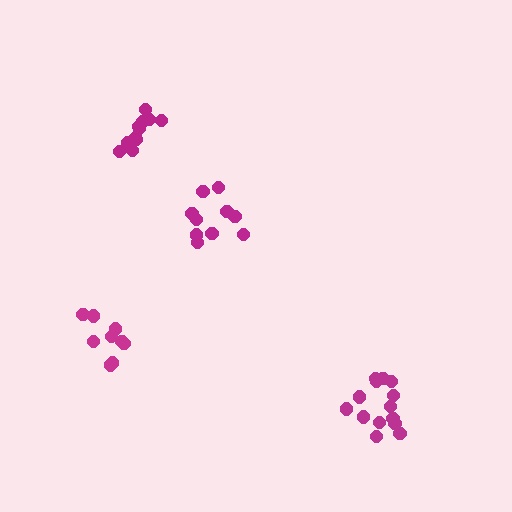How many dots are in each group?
Group 1: 10 dots, Group 2: 14 dots, Group 3: 9 dots, Group 4: 12 dots (45 total).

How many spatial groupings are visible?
There are 4 spatial groupings.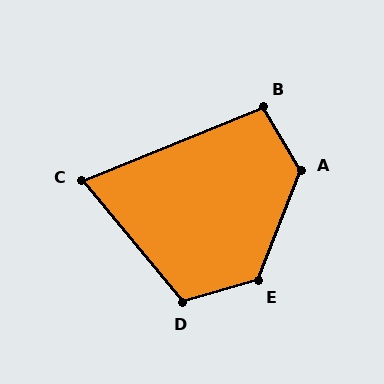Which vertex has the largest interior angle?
A, at approximately 128 degrees.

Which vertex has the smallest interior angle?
C, at approximately 73 degrees.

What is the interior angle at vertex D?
Approximately 113 degrees (obtuse).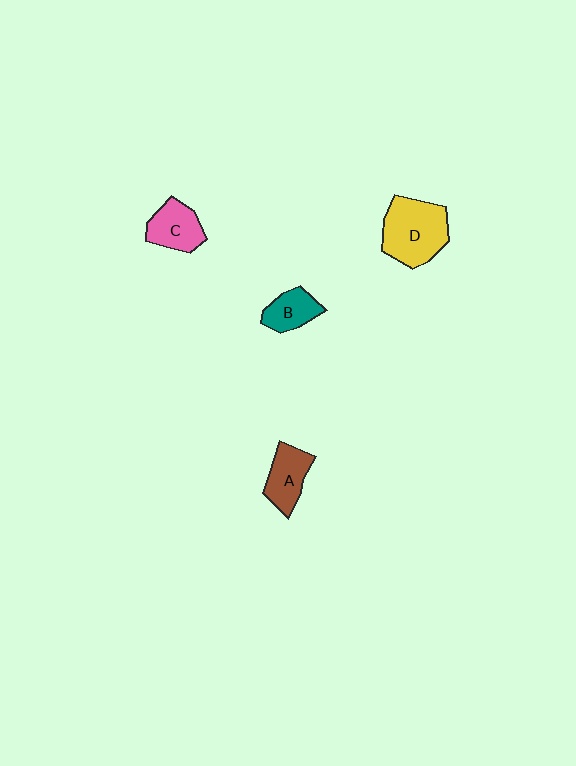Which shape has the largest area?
Shape D (yellow).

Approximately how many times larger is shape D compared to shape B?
Approximately 2.0 times.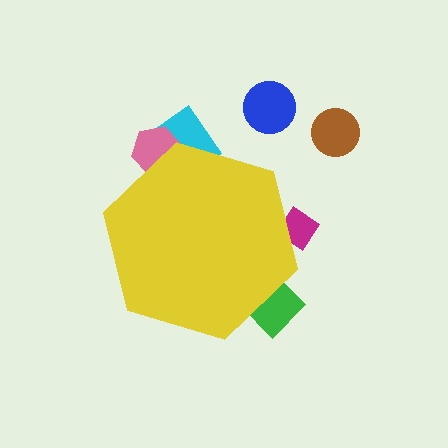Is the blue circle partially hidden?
No, the blue circle is fully visible.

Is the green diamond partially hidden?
Yes, the green diamond is partially hidden behind the yellow hexagon.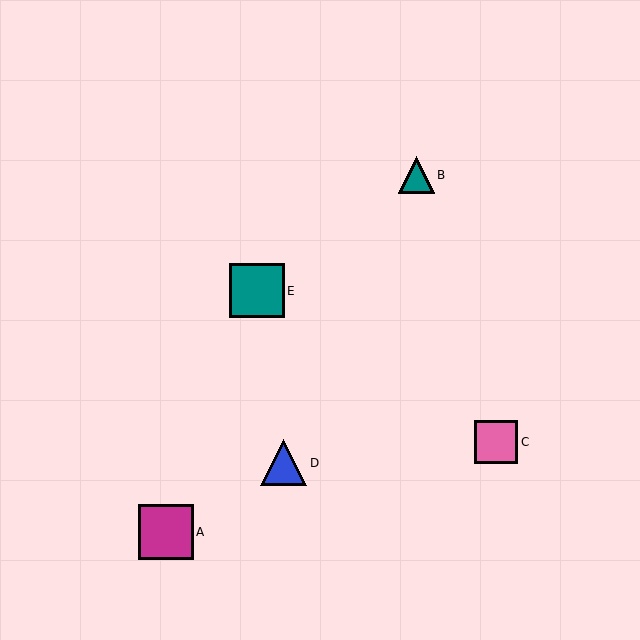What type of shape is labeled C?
Shape C is a pink square.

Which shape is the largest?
The magenta square (labeled A) is the largest.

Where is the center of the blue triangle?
The center of the blue triangle is at (283, 463).